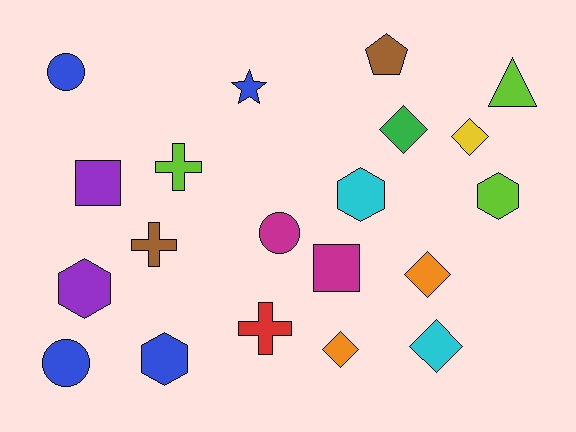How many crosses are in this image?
There are 3 crosses.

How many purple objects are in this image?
There are 2 purple objects.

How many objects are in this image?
There are 20 objects.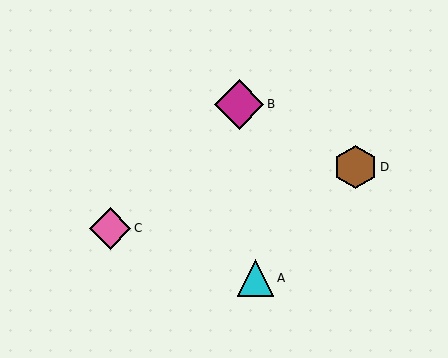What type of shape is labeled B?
Shape B is a magenta diamond.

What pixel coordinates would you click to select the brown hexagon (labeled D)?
Click at (355, 167) to select the brown hexagon D.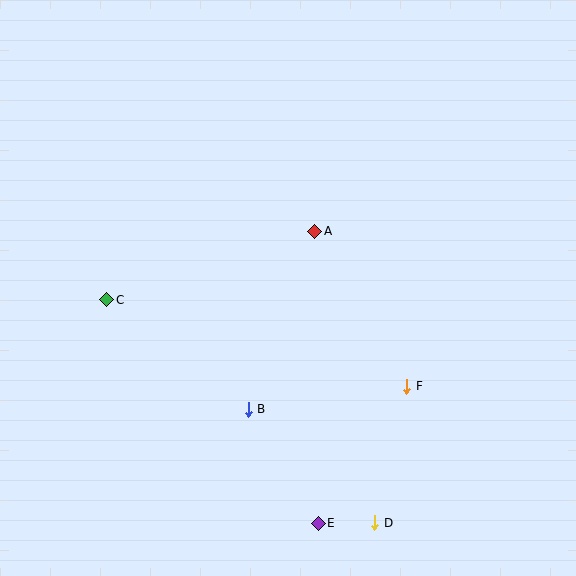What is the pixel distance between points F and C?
The distance between F and C is 312 pixels.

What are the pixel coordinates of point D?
Point D is at (375, 523).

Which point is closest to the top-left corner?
Point C is closest to the top-left corner.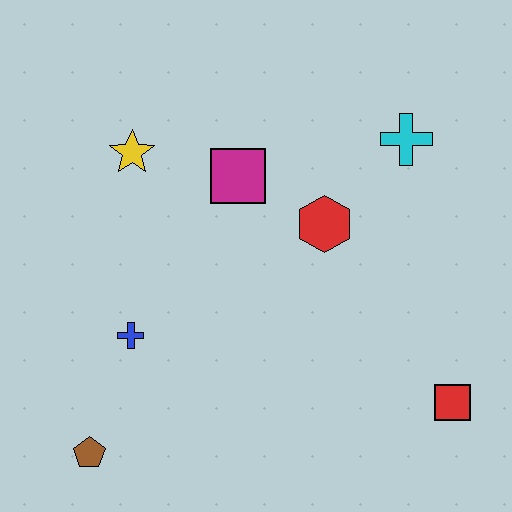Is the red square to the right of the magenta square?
Yes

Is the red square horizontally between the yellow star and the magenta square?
No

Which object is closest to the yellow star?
The magenta square is closest to the yellow star.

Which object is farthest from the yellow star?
The red square is farthest from the yellow star.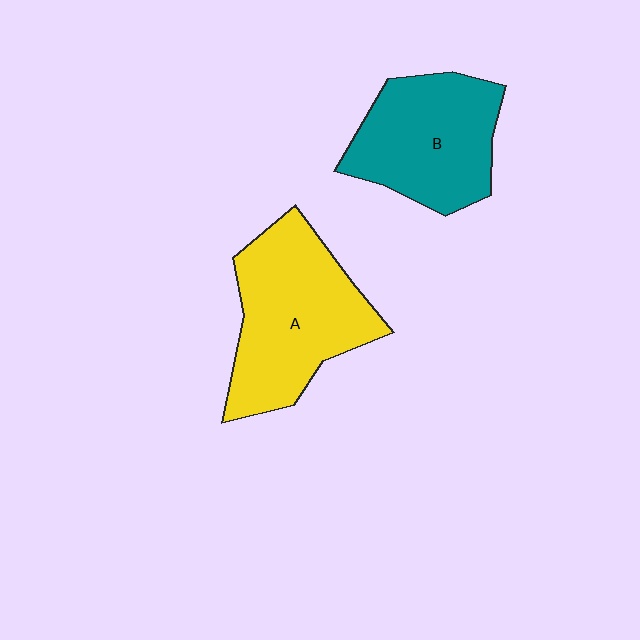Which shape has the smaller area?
Shape B (teal).